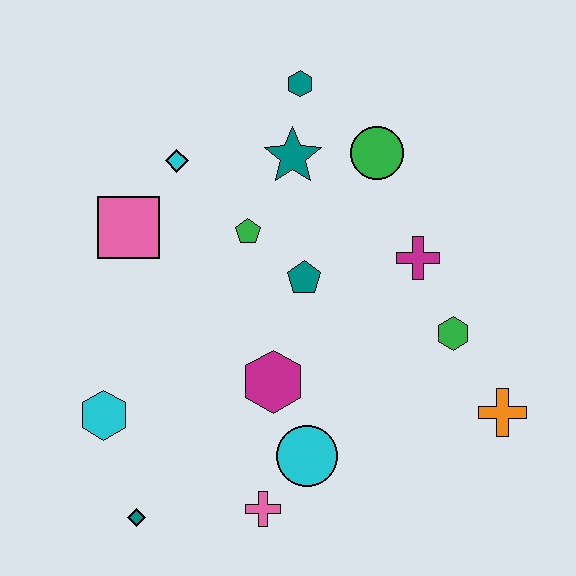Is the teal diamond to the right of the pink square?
Yes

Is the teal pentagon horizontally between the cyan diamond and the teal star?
No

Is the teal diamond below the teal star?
Yes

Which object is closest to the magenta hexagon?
The cyan circle is closest to the magenta hexagon.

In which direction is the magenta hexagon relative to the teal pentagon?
The magenta hexagon is below the teal pentagon.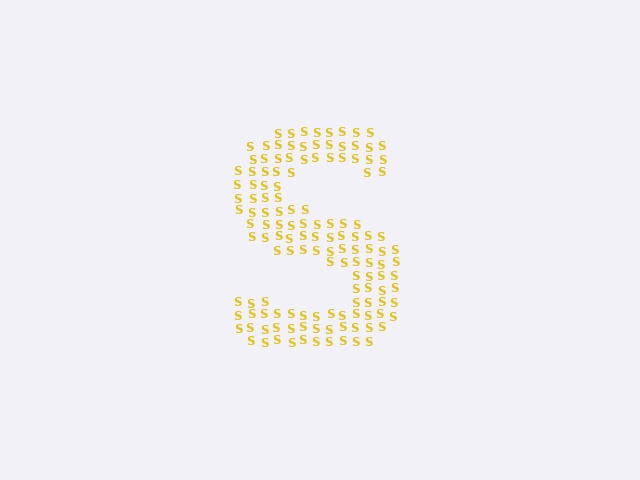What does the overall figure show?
The overall figure shows the letter S.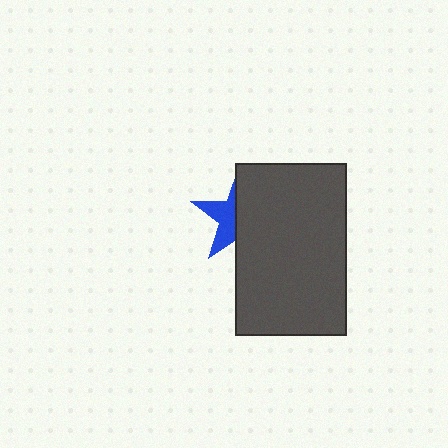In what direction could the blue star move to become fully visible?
The blue star could move left. That would shift it out from behind the dark gray rectangle entirely.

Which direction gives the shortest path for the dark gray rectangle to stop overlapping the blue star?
Moving right gives the shortest separation.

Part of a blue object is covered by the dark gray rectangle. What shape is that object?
It is a star.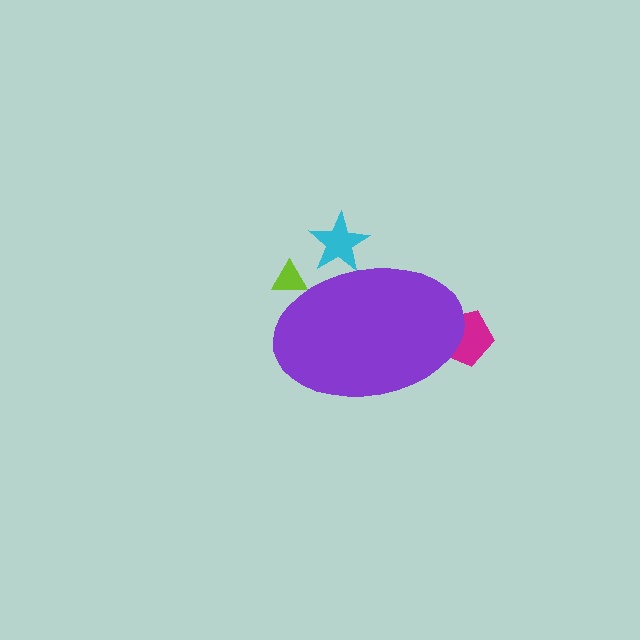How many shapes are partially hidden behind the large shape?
3 shapes are partially hidden.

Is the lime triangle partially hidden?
Yes, the lime triangle is partially hidden behind the purple ellipse.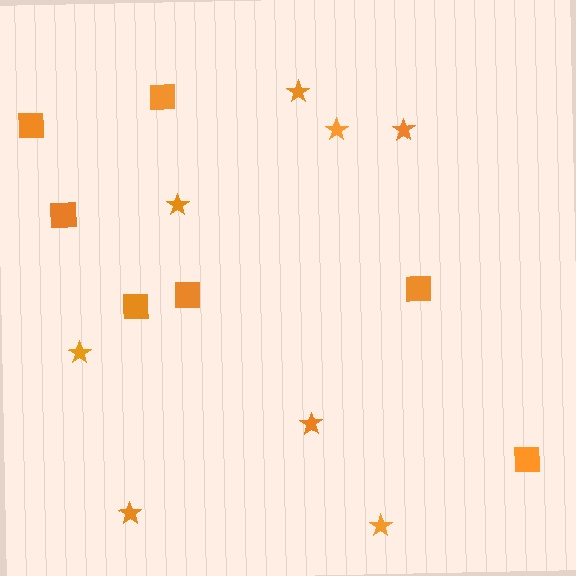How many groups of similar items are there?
There are 2 groups: one group of stars (8) and one group of squares (7).